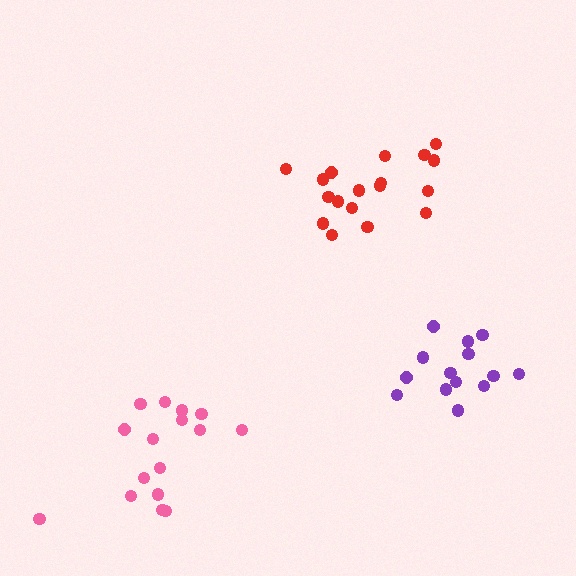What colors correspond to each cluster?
The clusters are colored: pink, purple, red.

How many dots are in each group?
Group 1: 16 dots, Group 2: 14 dots, Group 3: 18 dots (48 total).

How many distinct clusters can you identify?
There are 3 distinct clusters.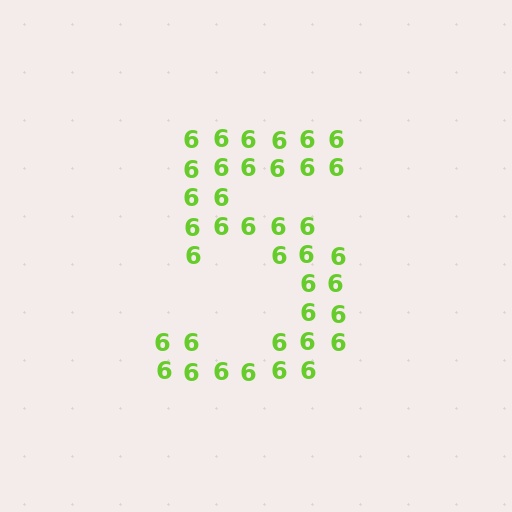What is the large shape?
The large shape is the digit 5.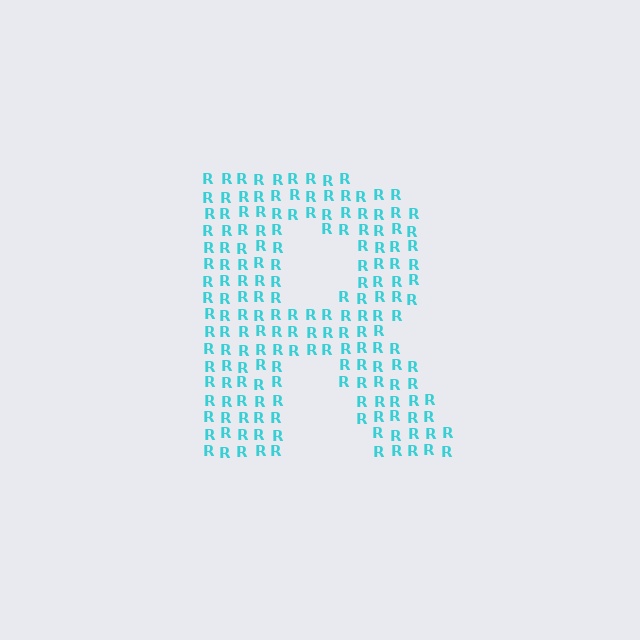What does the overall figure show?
The overall figure shows the letter R.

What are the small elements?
The small elements are letter R's.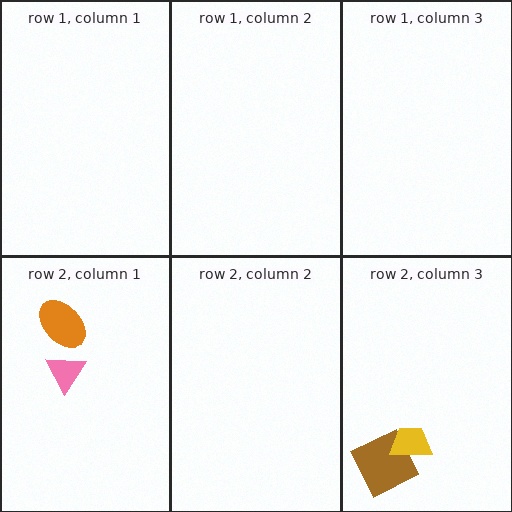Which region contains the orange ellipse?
The row 2, column 1 region.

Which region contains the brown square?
The row 2, column 3 region.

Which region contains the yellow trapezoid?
The row 2, column 3 region.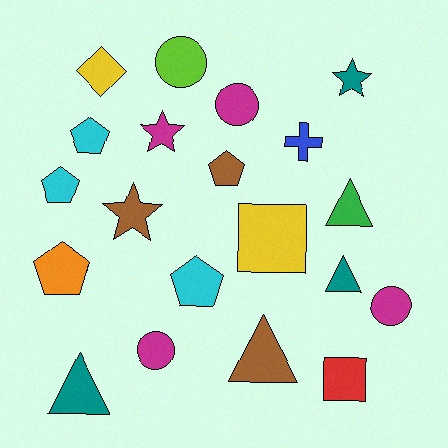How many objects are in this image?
There are 20 objects.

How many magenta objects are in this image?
There are 4 magenta objects.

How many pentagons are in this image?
There are 5 pentagons.